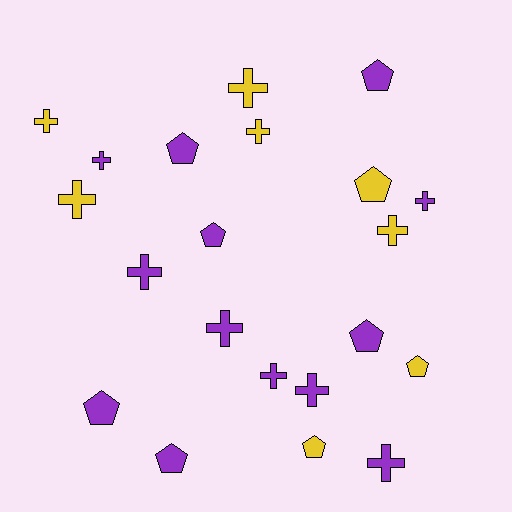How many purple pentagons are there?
There are 6 purple pentagons.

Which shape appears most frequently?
Cross, with 12 objects.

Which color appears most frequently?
Purple, with 13 objects.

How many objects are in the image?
There are 21 objects.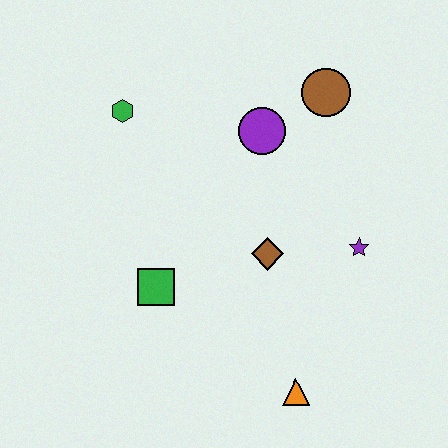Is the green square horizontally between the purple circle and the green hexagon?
Yes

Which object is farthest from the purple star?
The green hexagon is farthest from the purple star.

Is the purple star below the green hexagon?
Yes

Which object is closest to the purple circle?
The brown circle is closest to the purple circle.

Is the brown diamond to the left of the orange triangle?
Yes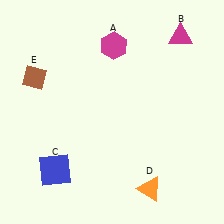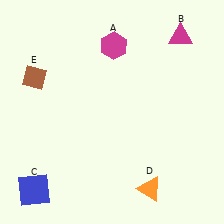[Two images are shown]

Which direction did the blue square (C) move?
The blue square (C) moved left.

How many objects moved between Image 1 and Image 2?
1 object moved between the two images.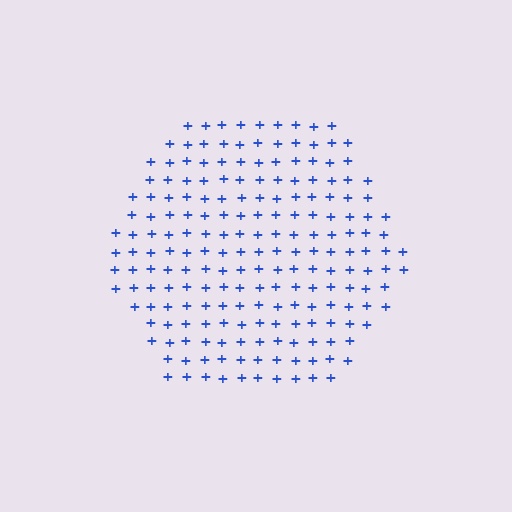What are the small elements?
The small elements are plus signs.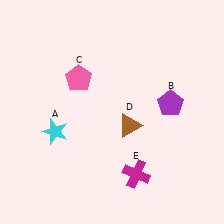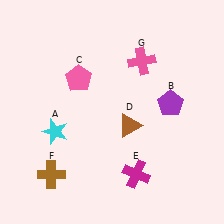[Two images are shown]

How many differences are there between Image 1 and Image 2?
There are 2 differences between the two images.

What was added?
A brown cross (F), a pink cross (G) were added in Image 2.